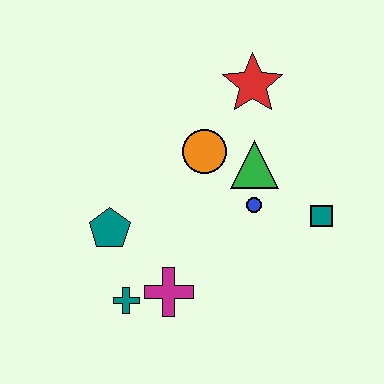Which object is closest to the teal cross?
The magenta cross is closest to the teal cross.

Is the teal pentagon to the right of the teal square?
No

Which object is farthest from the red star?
The teal cross is farthest from the red star.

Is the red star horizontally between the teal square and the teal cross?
Yes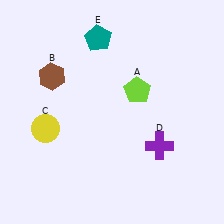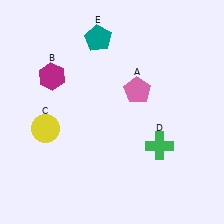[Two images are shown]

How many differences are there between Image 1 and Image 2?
There are 3 differences between the two images.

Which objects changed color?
A changed from lime to pink. B changed from brown to magenta. D changed from purple to green.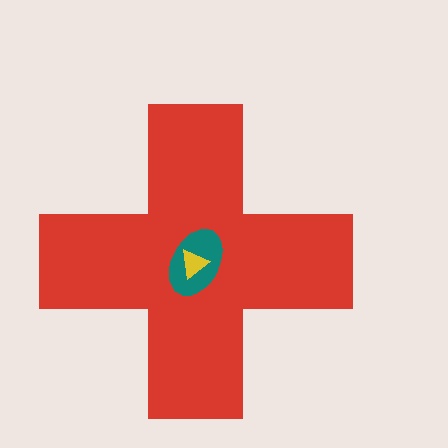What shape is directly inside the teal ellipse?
The yellow triangle.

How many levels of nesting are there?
3.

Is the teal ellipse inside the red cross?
Yes.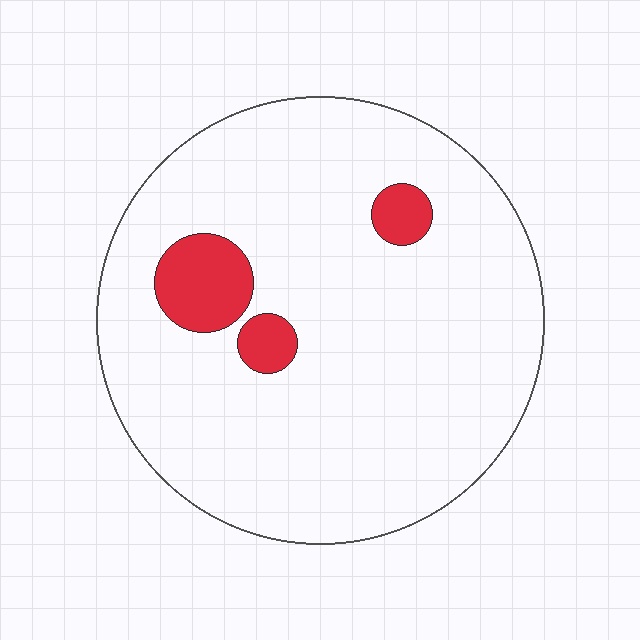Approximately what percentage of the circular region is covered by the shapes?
Approximately 10%.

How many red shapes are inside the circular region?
3.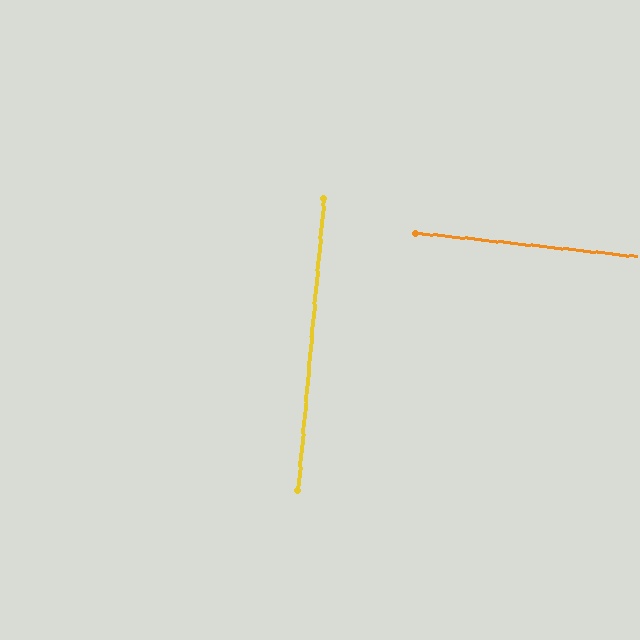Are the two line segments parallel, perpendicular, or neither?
Perpendicular — they meet at approximately 89°.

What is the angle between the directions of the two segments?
Approximately 89 degrees.